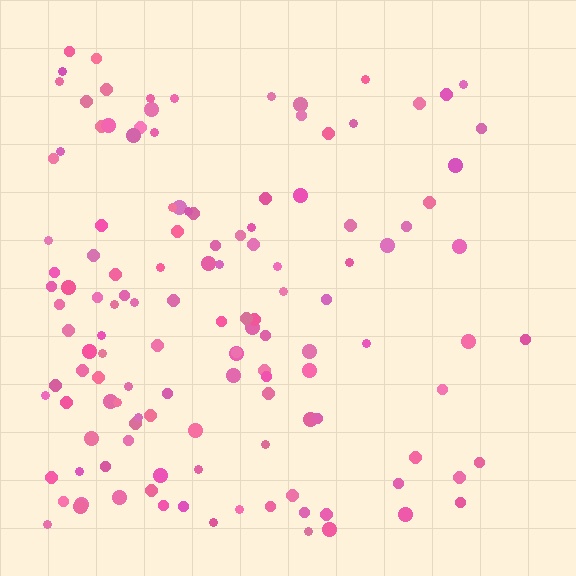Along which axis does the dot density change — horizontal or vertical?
Horizontal.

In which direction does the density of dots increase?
From right to left, with the left side densest.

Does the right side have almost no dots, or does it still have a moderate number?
Still a moderate number, just noticeably fewer than the left.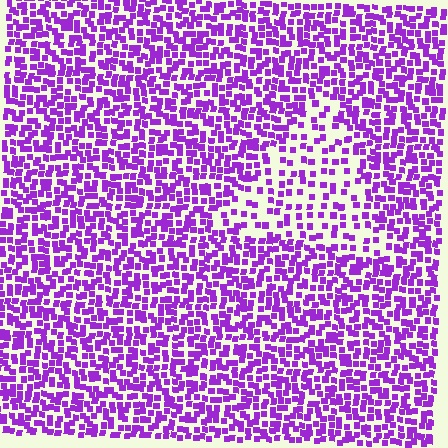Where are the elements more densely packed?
The elements are more densely packed outside the triangle boundary.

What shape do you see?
I see a triangle.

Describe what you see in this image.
The image contains small purple elements arranged at two different densities. A triangle-shaped region is visible where the elements are less densely packed than the surrounding area.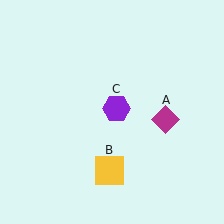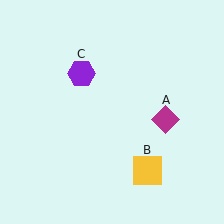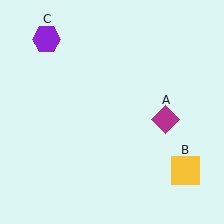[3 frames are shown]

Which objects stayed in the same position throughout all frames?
Magenta diamond (object A) remained stationary.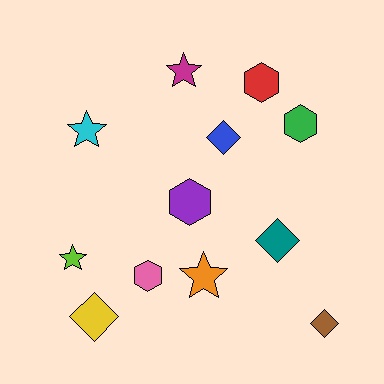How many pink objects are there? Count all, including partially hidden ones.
There is 1 pink object.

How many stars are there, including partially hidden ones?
There are 4 stars.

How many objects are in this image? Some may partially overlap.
There are 12 objects.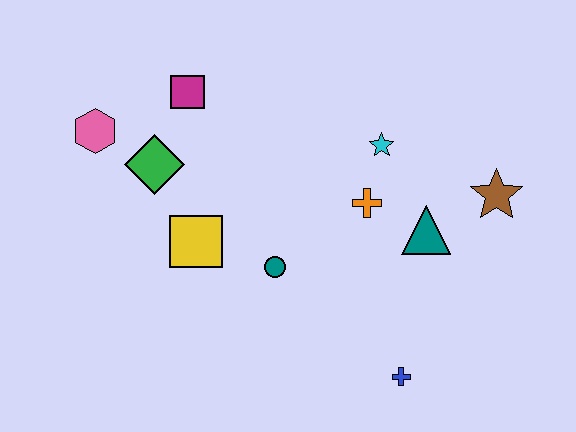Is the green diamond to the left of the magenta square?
Yes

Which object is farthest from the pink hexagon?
The brown star is farthest from the pink hexagon.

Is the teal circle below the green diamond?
Yes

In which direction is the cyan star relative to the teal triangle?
The cyan star is above the teal triangle.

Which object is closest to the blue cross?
The teal triangle is closest to the blue cross.